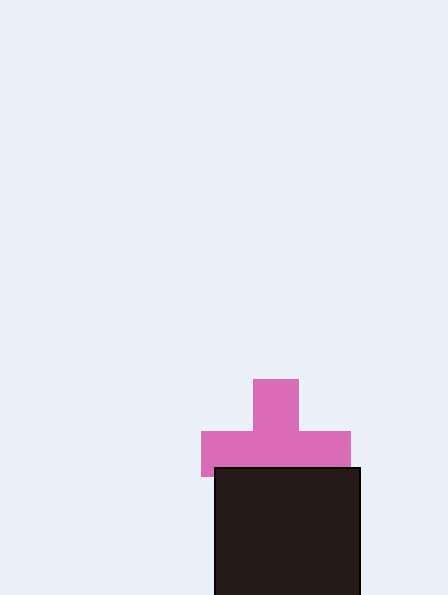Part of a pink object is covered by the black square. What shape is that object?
It is a cross.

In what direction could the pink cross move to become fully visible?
The pink cross could move up. That would shift it out from behind the black square entirely.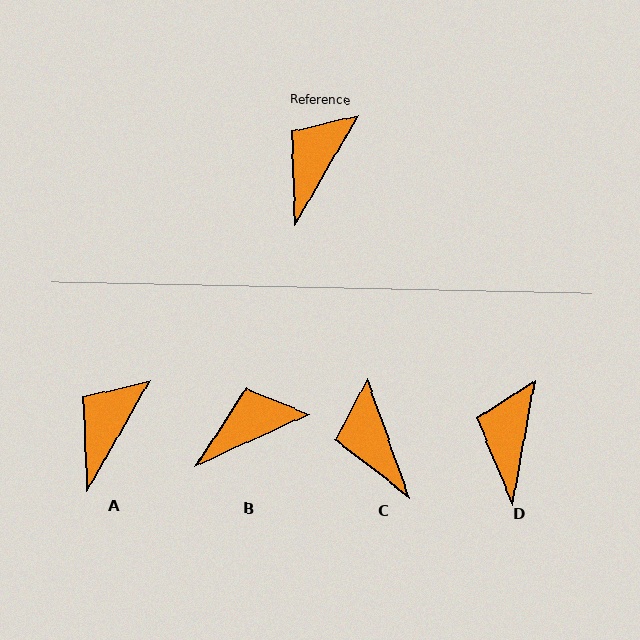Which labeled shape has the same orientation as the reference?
A.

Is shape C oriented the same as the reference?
No, it is off by about 50 degrees.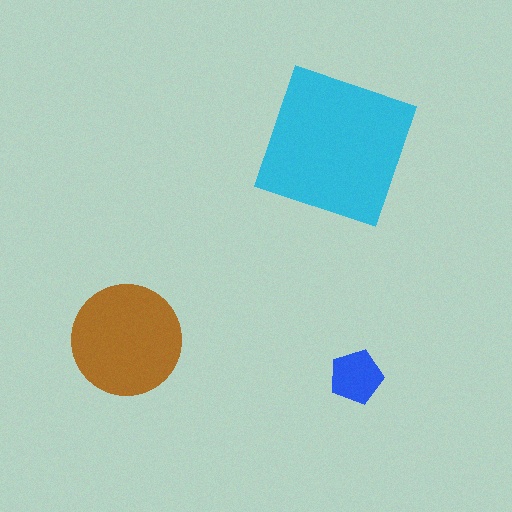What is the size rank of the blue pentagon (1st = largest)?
3rd.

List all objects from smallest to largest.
The blue pentagon, the brown circle, the cyan square.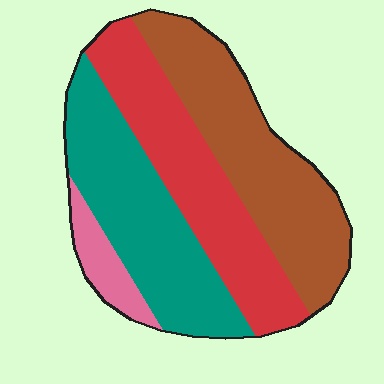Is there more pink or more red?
Red.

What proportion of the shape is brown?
Brown takes up about one third (1/3) of the shape.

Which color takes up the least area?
Pink, at roughly 5%.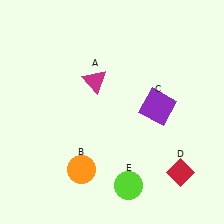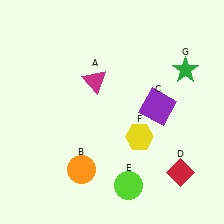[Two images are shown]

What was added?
A yellow hexagon (F), a green star (G) were added in Image 2.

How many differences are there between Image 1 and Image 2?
There are 2 differences between the two images.